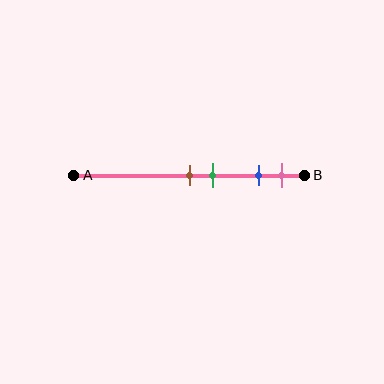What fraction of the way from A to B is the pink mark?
The pink mark is approximately 90% (0.9) of the way from A to B.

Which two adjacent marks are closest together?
The brown and green marks are the closest adjacent pair.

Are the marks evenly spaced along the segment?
No, the marks are not evenly spaced.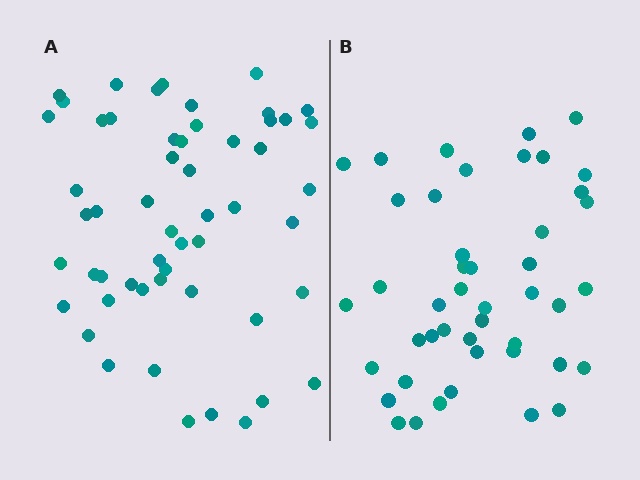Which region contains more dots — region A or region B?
Region A (the left region) has more dots.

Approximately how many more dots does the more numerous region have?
Region A has roughly 8 or so more dots than region B.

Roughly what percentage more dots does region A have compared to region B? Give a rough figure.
About 20% more.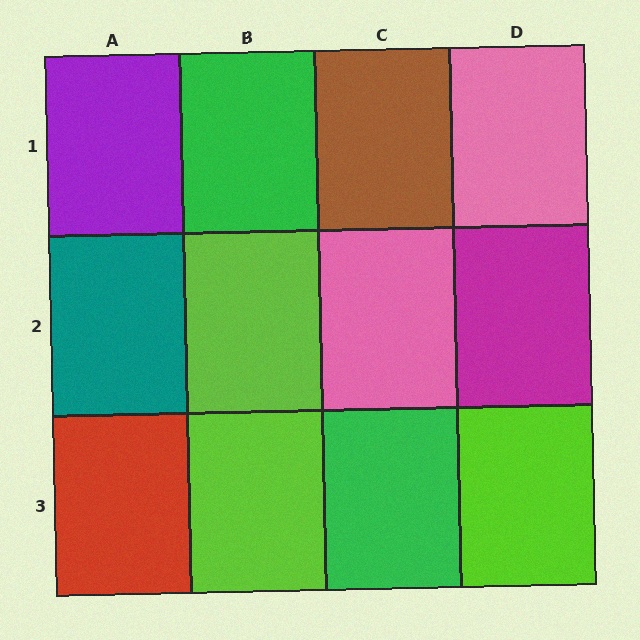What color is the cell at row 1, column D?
Pink.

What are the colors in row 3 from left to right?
Red, lime, green, lime.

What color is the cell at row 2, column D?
Magenta.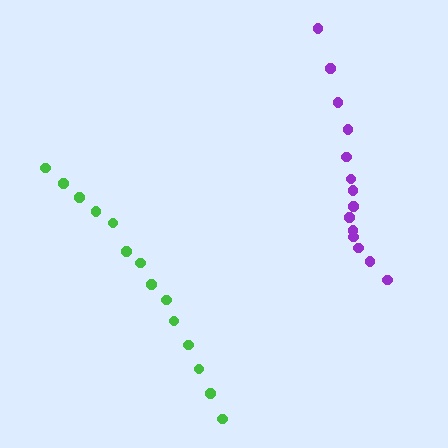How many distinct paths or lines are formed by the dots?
There are 2 distinct paths.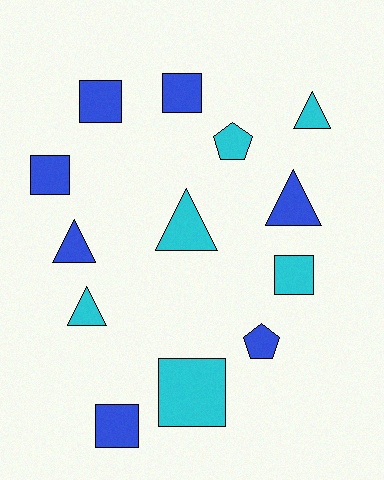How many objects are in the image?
There are 13 objects.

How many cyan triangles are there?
There are 3 cyan triangles.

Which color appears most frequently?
Blue, with 7 objects.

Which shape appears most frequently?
Square, with 6 objects.